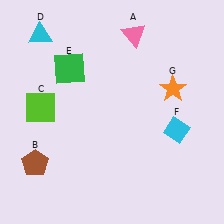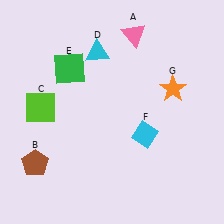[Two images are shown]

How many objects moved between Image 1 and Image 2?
2 objects moved between the two images.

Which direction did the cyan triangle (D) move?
The cyan triangle (D) moved right.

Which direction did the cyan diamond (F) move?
The cyan diamond (F) moved left.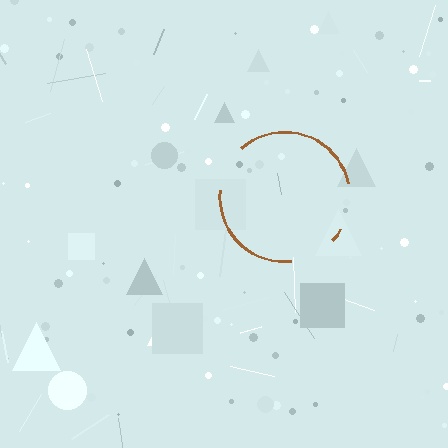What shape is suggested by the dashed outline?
The dashed outline suggests a circle.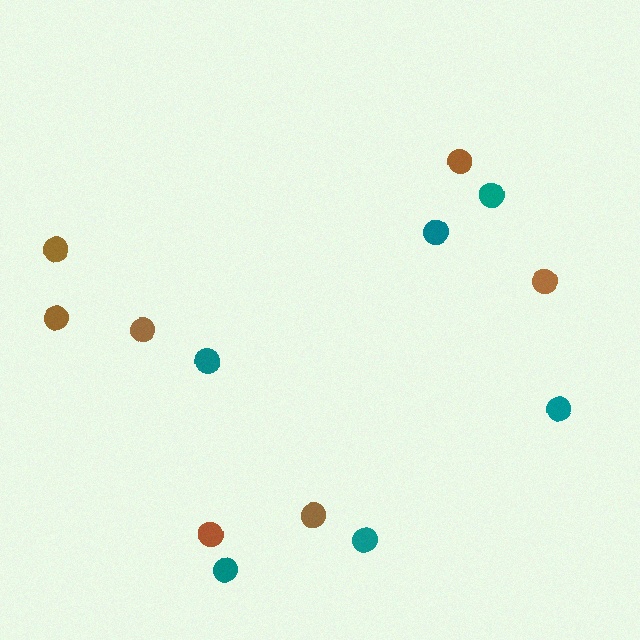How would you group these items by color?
There are 2 groups: one group of teal circles (6) and one group of brown circles (7).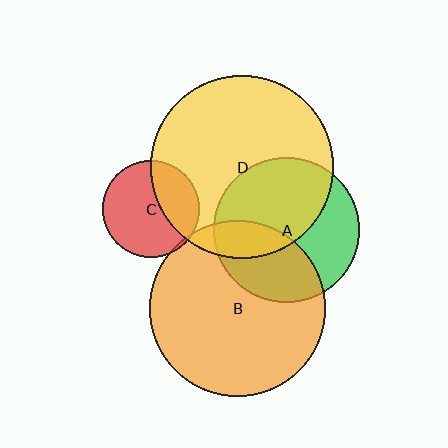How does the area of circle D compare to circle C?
Approximately 3.5 times.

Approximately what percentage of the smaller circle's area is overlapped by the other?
Approximately 5%.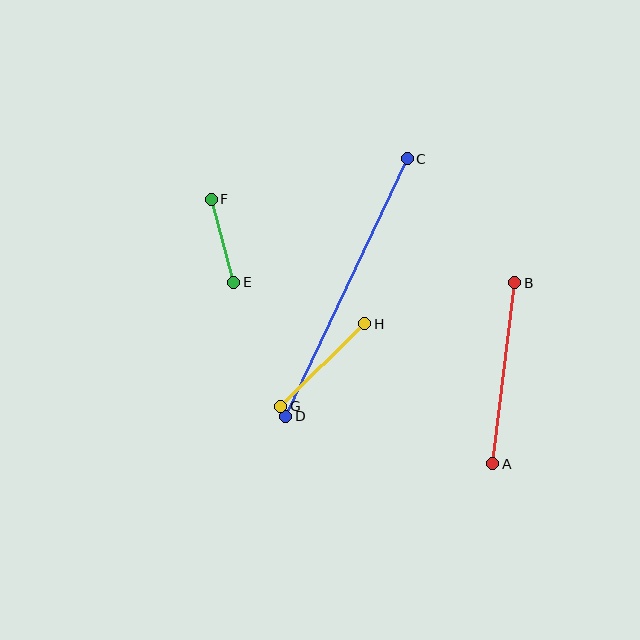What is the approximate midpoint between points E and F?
The midpoint is at approximately (223, 241) pixels.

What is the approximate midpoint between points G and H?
The midpoint is at approximately (323, 365) pixels.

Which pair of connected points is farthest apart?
Points C and D are farthest apart.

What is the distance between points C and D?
The distance is approximately 285 pixels.